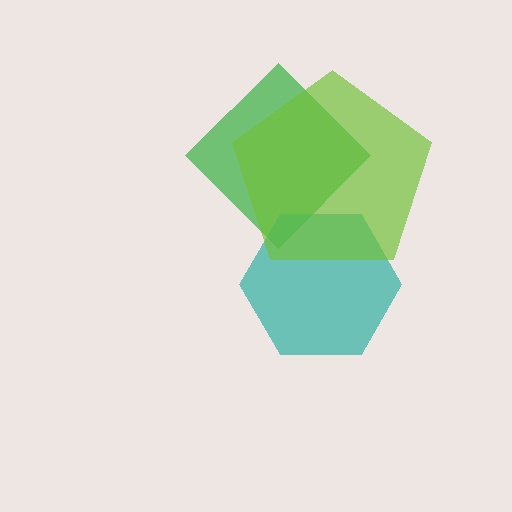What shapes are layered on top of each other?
The layered shapes are: a green diamond, a teal hexagon, a lime pentagon.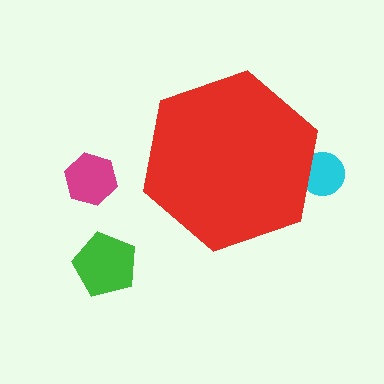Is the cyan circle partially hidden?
Yes, the cyan circle is partially hidden behind the red hexagon.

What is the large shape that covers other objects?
A red hexagon.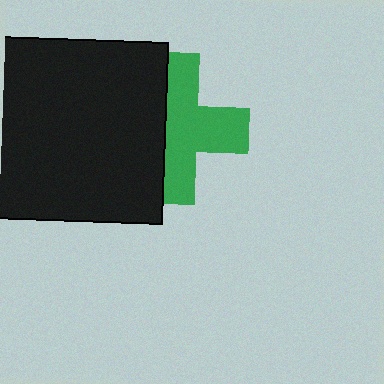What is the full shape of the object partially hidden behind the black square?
The partially hidden object is a green cross.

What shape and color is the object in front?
The object in front is a black square.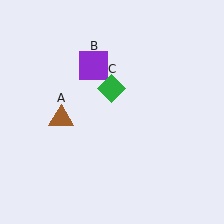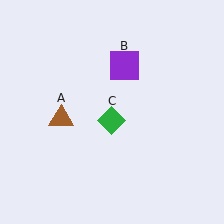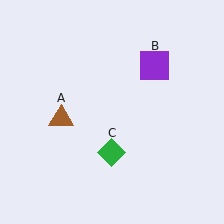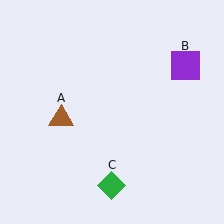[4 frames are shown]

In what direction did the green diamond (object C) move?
The green diamond (object C) moved down.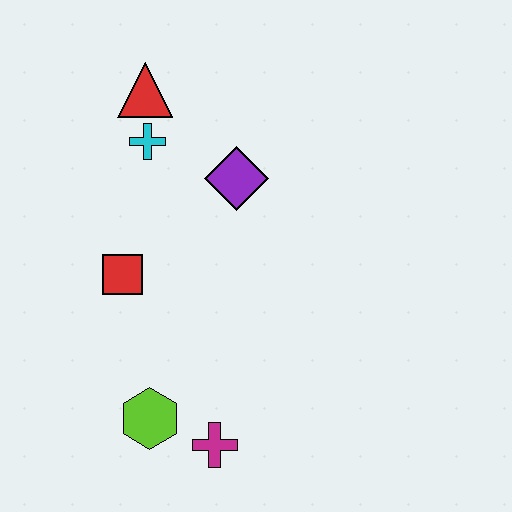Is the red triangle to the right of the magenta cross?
No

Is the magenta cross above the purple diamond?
No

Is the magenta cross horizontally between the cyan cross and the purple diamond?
Yes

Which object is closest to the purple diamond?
The cyan cross is closest to the purple diamond.